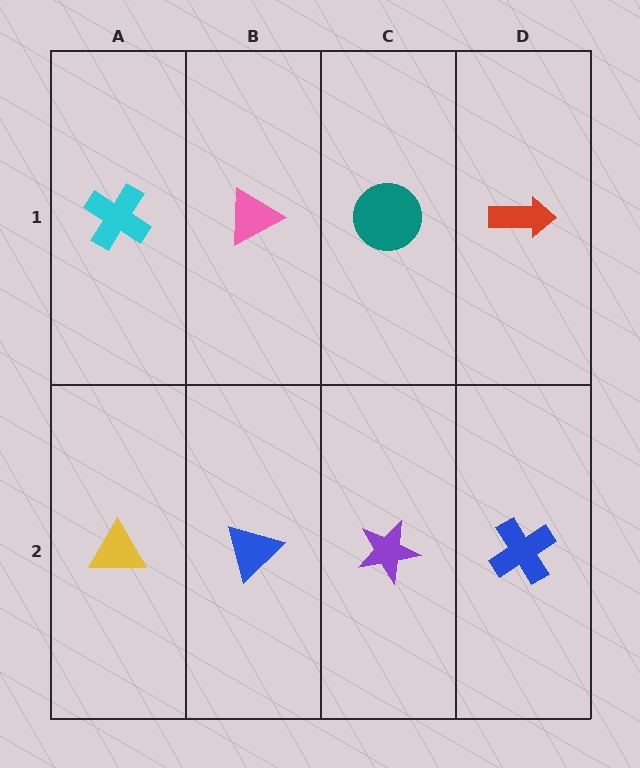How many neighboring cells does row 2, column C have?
3.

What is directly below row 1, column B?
A blue triangle.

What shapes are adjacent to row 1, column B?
A blue triangle (row 2, column B), a cyan cross (row 1, column A), a teal circle (row 1, column C).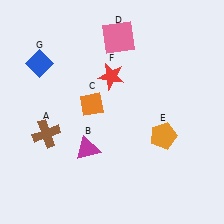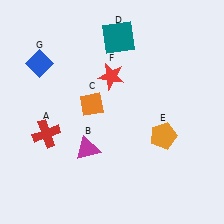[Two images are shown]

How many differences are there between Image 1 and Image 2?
There are 2 differences between the two images.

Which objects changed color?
A changed from brown to red. D changed from pink to teal.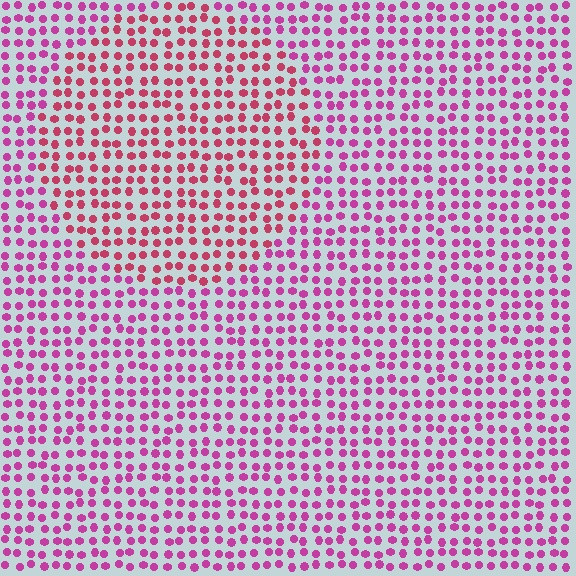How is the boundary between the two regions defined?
The boundary is defined purely by a slight shift in hue (about 28 degrees). Spacing, size, and orientation are identical on both sides.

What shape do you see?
I see a circle.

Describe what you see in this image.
The image is filled with small magenta elements in a uniform arrangement. A circle-shaped region is visible where the elements are tinted to a slightly different hue, forming a subtle color boundary.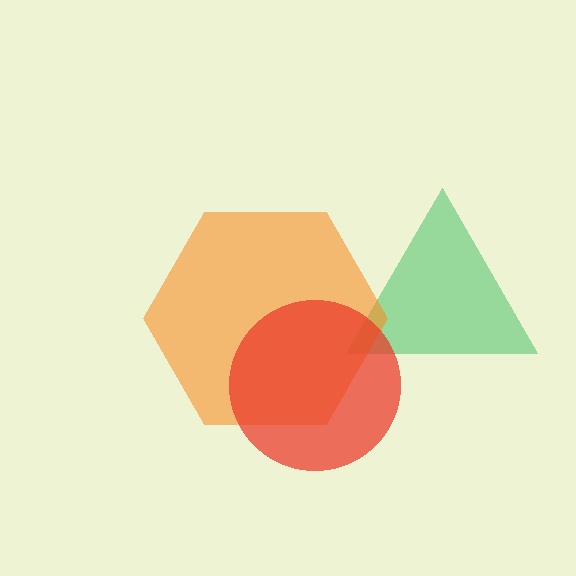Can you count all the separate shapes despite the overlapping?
Yes, there are 3 separate shapes.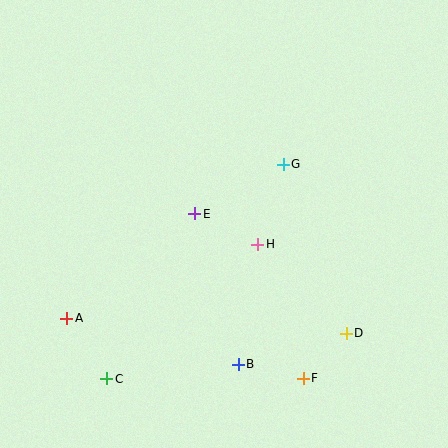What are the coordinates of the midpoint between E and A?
The midpoint between E and A is at (131, 266).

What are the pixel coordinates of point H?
Point H is at (258, 244).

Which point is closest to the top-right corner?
Point G is closest to the top-right corner.